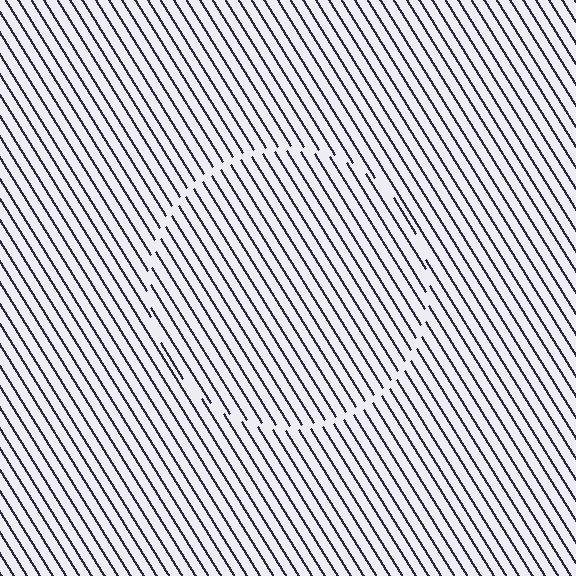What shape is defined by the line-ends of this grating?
An illusory circle. The interior of the shape contains the same grating, shifted by half a period — the contour is defined by the phase discontinuity where line-ends from the inner and outer gratings abut.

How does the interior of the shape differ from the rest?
The interior of the shape contains the same grating, shifted by half a period — the contour is defined by the phase discontinuity where line-ends from the inner and outer gratings abut.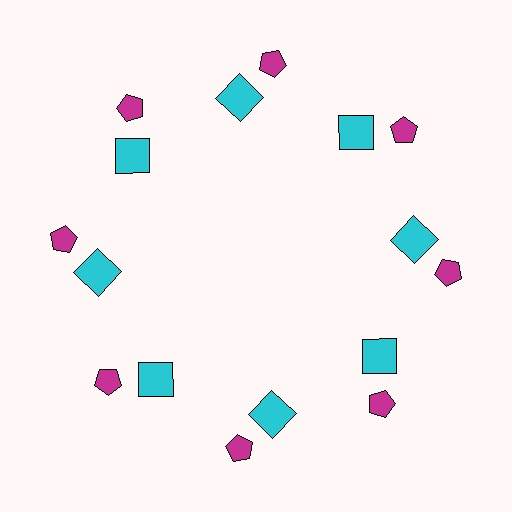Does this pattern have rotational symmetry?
Yes, this pattern has 8-fold rotational symmetry. It looks the same after rotating 45 degrees around the center.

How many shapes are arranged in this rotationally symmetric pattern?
There are 16 shapes, arranged in 8 groups of 2.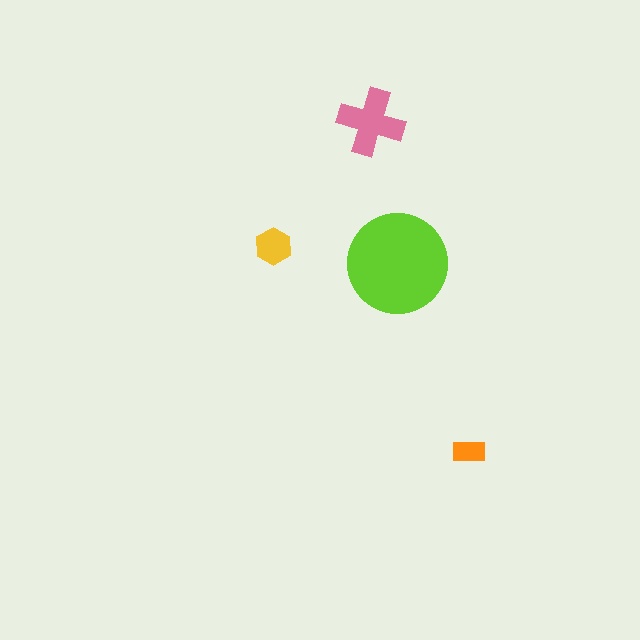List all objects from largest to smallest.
The lime circle, the pink cross, the yellow hexagon, the orange rectangle.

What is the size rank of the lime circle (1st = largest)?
1st.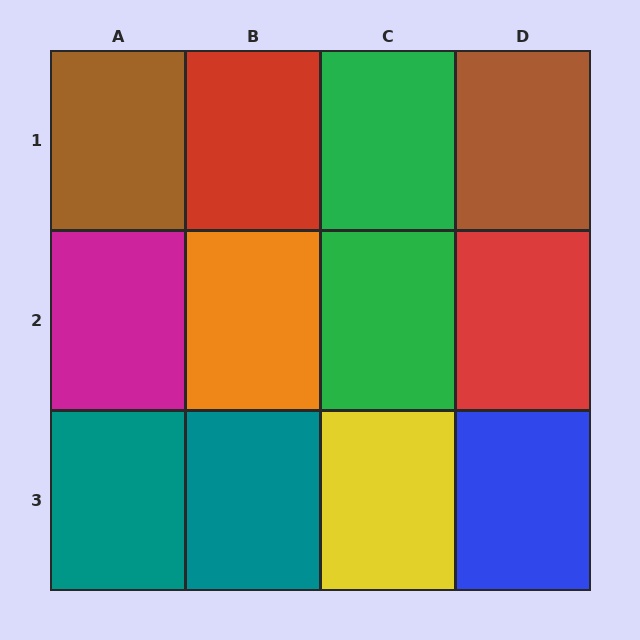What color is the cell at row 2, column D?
Red.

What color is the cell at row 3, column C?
Yellow.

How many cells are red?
2 cells are red.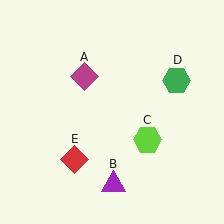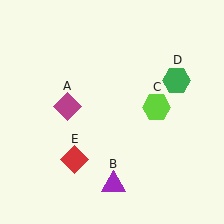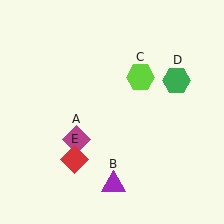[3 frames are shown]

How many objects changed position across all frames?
2 objects changed position: magenta diamond (object A), lime hexagon (object C).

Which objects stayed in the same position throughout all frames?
Purple triangle (object B) and green hexagon (object D) and red diamond (object E) remained stationary.